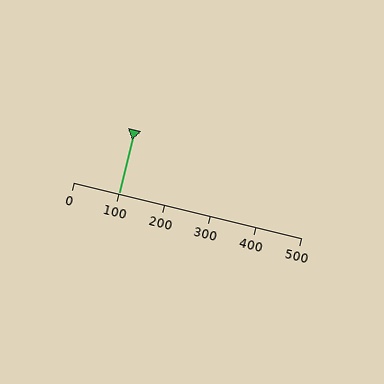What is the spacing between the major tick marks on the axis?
The major ticks are spaced 100 apart.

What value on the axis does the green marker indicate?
The marker indicates approximately 100.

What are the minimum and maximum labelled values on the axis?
The axis runs from 0 to 500.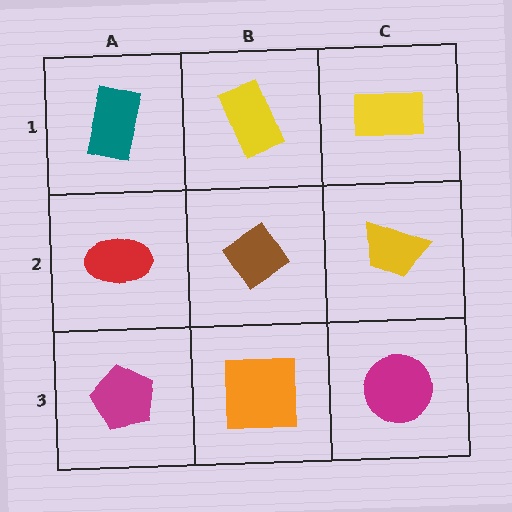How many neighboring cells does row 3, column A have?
2.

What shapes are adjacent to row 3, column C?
A yellow trapezoid (row 2, column C), an orange square (row 3, column B).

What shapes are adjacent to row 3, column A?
A red ellipse (row 2, column A), an orange square (row 3, column B).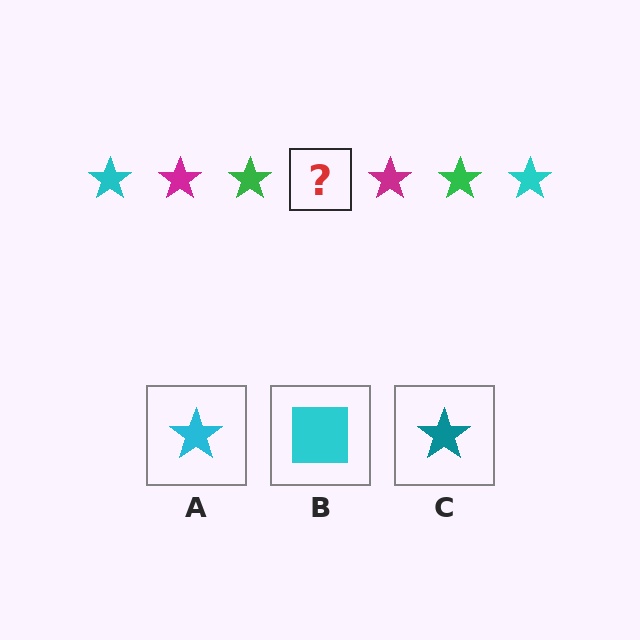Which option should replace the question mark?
Option A.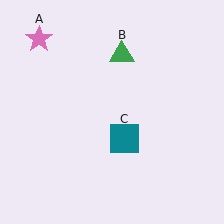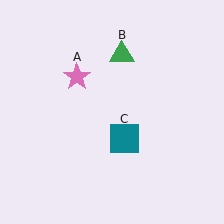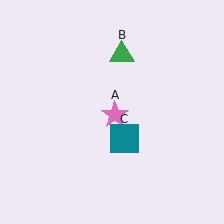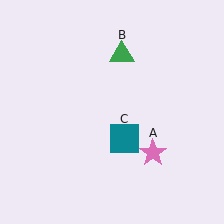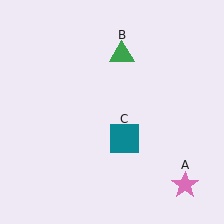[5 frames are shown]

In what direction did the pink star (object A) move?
The pink star (object A) moved down and to the right.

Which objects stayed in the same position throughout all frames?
Green triangle (object B) and teal square (object C) remained stationary.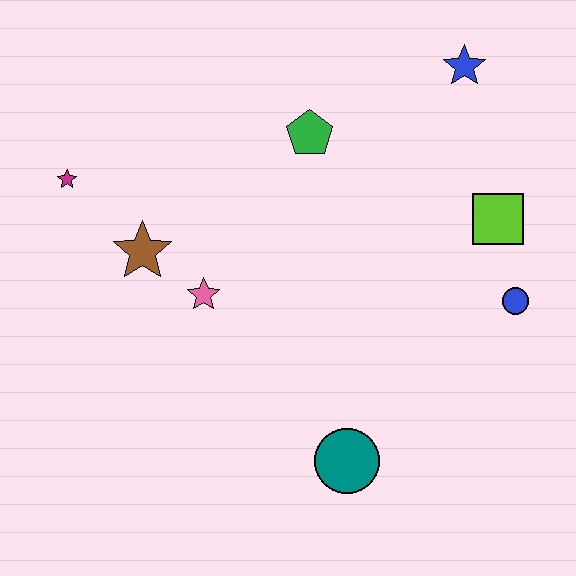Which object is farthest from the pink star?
The blue star is farthest from the pink star.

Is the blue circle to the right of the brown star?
Yes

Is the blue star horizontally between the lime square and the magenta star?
Yes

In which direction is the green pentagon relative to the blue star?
The green pentagon is to the left of the blue star.